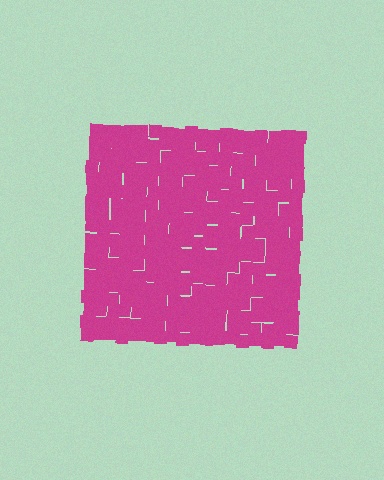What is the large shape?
The large shape is a square.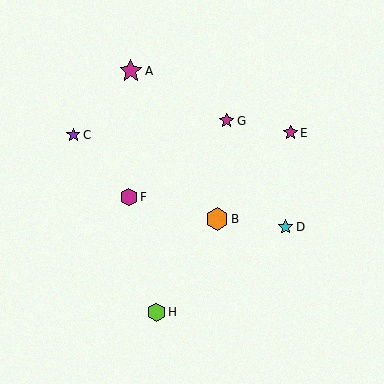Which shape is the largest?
The magenta star (labeled A) is the largest.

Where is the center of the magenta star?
The center of the magenta star is at (227, 121).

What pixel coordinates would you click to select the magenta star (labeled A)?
Click at (131, 71) to select the magenta star A.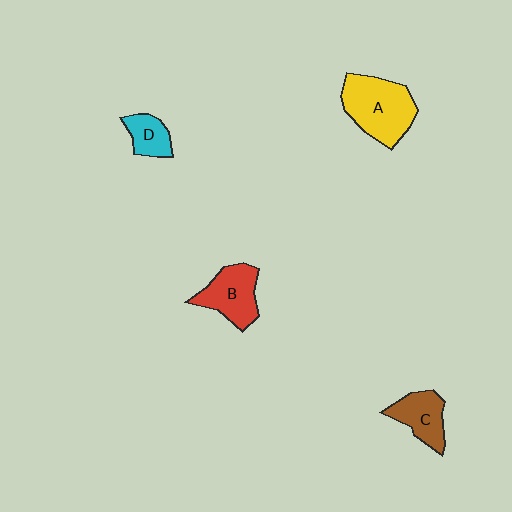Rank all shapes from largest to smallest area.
From largest to smallest: A (yellow), B (red), C (brown), D (cyan).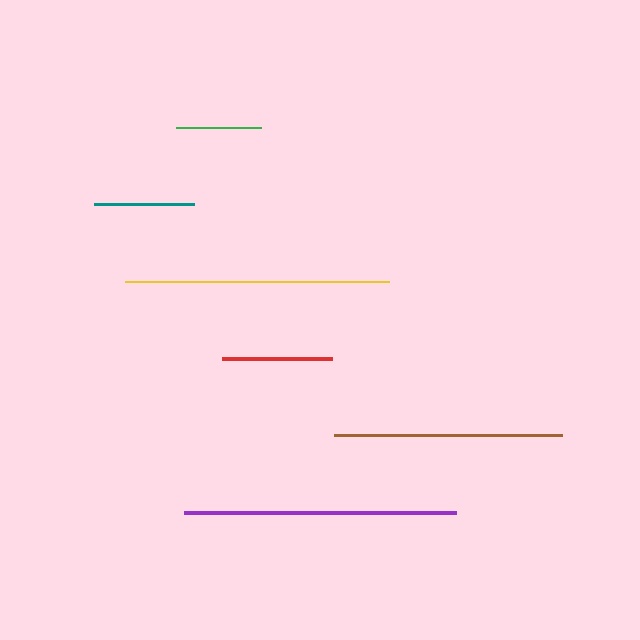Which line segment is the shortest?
The green line is the shortest at approximately 85 pixels.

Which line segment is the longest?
The purple line is the longest at approximately 272 pixels.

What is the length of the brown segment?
The brown segment is approximately 228 pixels long.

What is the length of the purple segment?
The purple segment is approximately 272 pixels long.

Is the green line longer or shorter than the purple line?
The purple line is longer than the green line.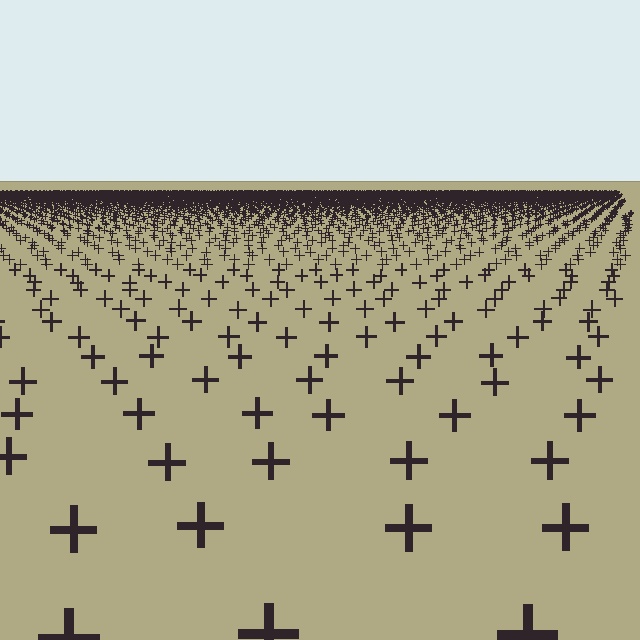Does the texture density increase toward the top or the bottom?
Density increases toward the top.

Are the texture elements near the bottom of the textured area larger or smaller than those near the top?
Larger. Near the bottom, elements are closer to the viewer and appear at a bigger on-screen size.